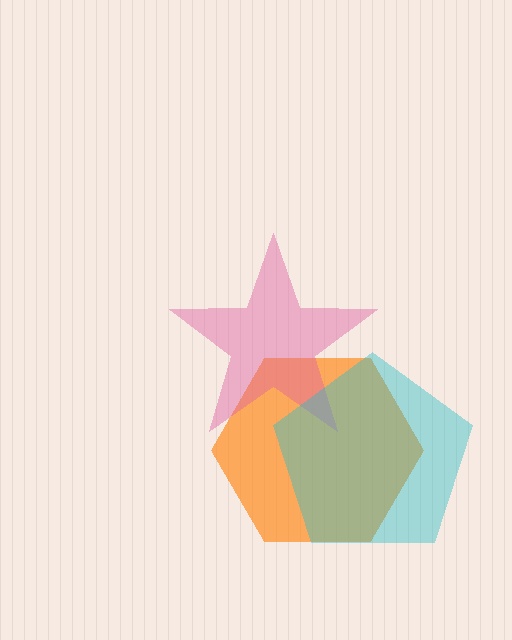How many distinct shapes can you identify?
There are 3 distinct shapes: an orange hexagon, a pink star, a cyan pentagon.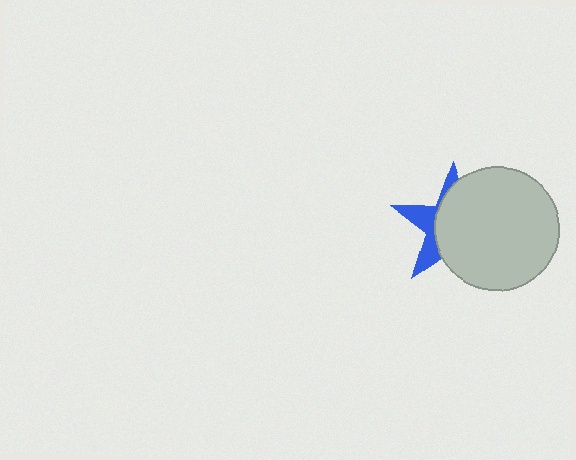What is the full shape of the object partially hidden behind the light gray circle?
The partially hidden object is a blue star.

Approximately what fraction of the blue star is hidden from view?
Roughly 67% of the blue star is hidden behind the light gray circle.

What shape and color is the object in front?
The object in front is a light gray circle.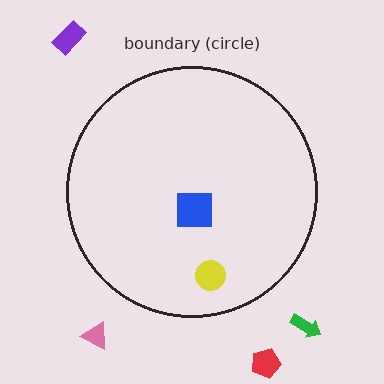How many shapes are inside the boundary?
2 inside, 4 outside.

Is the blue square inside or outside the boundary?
Inside.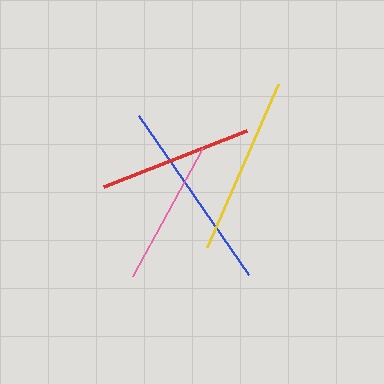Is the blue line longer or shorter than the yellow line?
The blue line is longer than the yellow line.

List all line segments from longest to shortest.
From longest to shortest: blue, yellow, red, pink.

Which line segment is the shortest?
The pink line is the shortest at approximately 146 pixels.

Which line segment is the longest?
The blue line is the longest at approximately 194 pixels.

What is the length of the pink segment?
The pink segment is approximately 146 pixels long.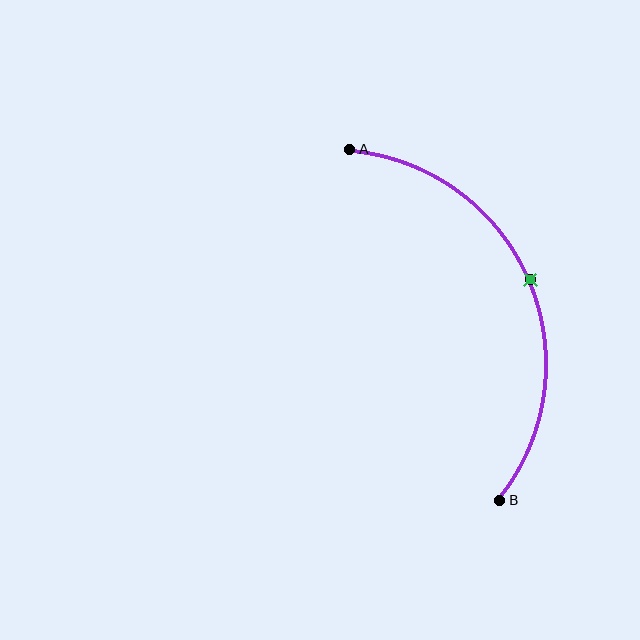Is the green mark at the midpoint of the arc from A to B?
Yes. The green mark lies on the arc at equal arc-length from both A and B — it is the arc midpoint.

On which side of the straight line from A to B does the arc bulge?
The arc bulges to the right of the straight line connecting A and B.